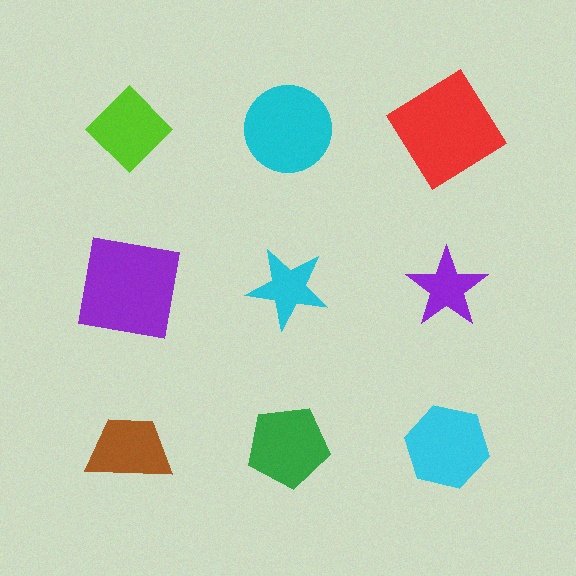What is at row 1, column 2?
A cyan circle.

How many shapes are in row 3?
3 shapes.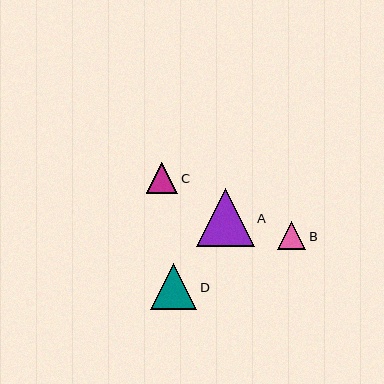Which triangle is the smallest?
Triangle B is the smallest with a size of approximately 28 pixels.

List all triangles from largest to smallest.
From largest to smallest: A, D, C, B.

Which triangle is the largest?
Triangle A is the largest with a size of approximately 58 pixels.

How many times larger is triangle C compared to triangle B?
Triangle C is approximately 1.1 times the size of triangle B.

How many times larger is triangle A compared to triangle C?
Triangle A is approximately 1.9 times the size of triangle C.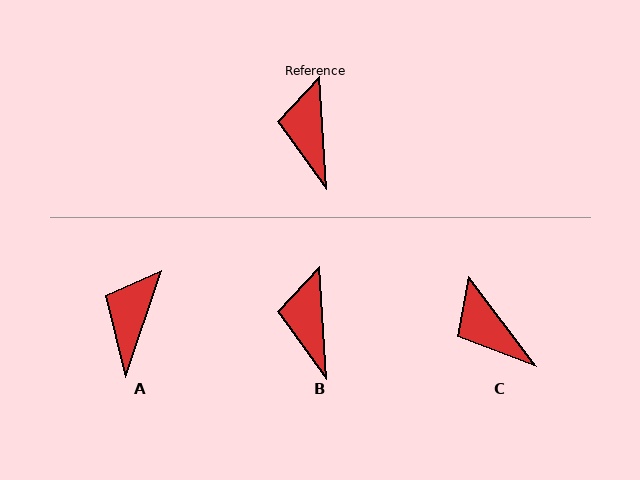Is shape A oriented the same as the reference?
No, it is off by about 22 degrees.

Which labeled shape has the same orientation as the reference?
B.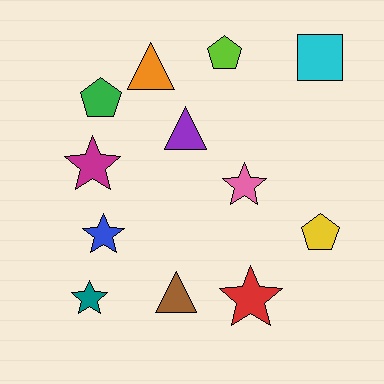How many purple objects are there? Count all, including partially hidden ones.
There is 1 purple object.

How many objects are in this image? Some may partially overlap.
There are 12 objects.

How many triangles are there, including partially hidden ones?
There are 3 triangles.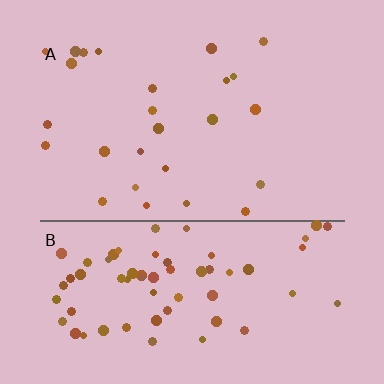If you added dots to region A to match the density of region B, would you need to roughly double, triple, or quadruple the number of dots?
Approximately triple.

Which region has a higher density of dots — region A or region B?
B (the bottom).